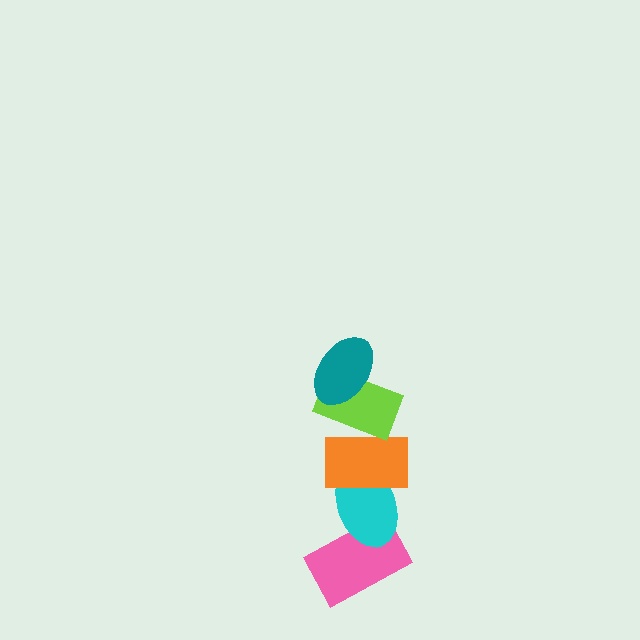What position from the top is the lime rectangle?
The lime rectangle is 2nd from the top.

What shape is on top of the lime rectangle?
The teal ellipse is on top of the lime rectangle.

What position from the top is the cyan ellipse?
The cyan ellipse is 4th from the top.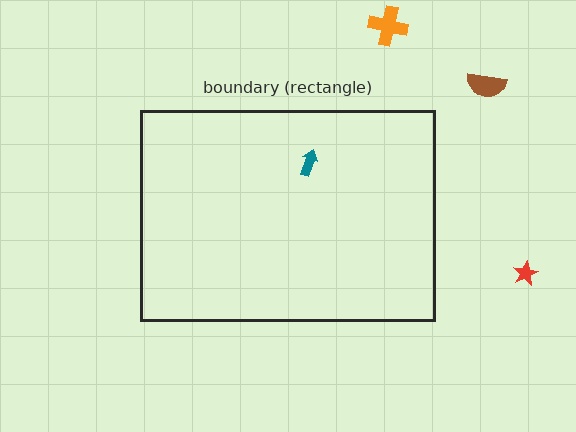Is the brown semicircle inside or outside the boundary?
Outside.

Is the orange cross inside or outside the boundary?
Outside.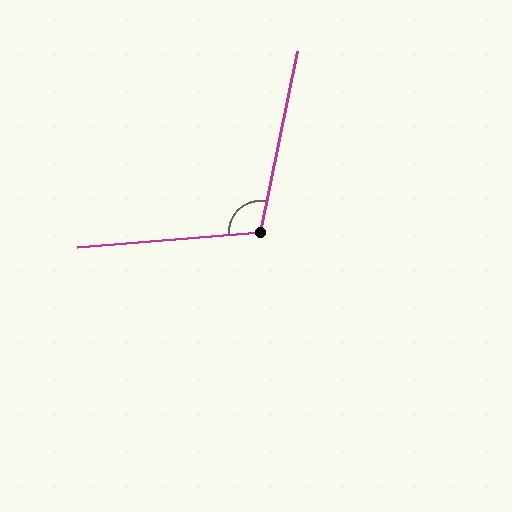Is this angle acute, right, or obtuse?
It is obtuse.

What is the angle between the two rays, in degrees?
Approximately 106 degrees.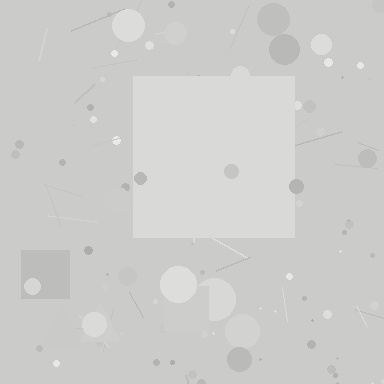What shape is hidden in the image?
A square is hidden in the image.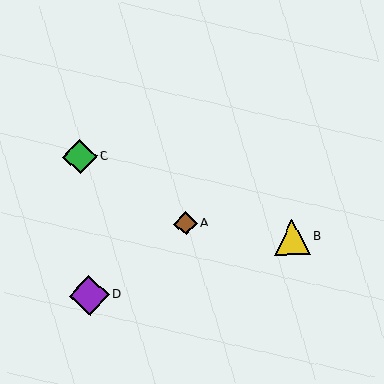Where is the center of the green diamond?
The center of the green diamond is at (80, 157).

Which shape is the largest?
The purple diamond (labeled D) is the largest.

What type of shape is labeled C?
Shape C is a green diamond.